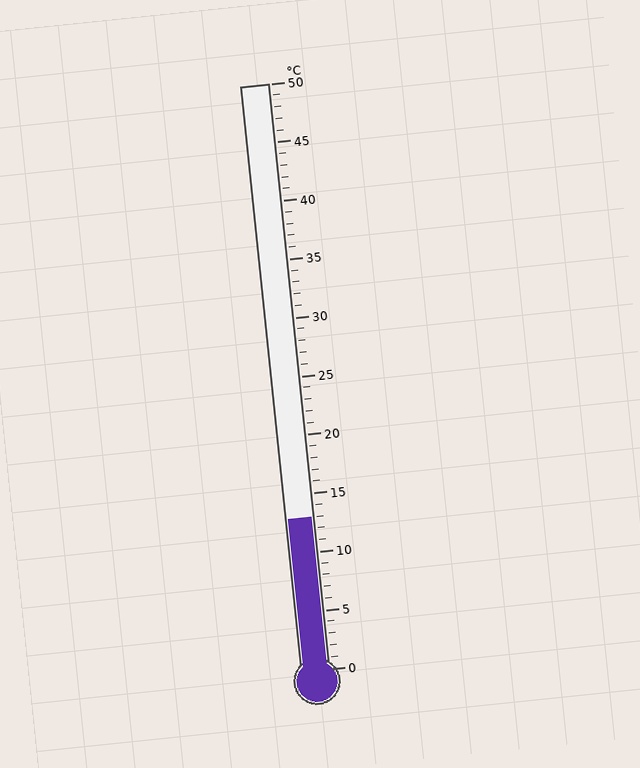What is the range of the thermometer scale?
The thermometer scale ranges from 0°C to 50°C.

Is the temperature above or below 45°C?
The temperature is below 45°C.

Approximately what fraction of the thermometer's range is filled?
The thermometer is filled to approximately 25% of its range.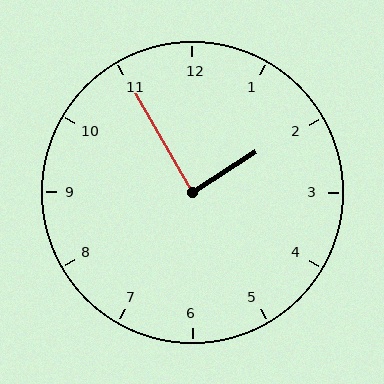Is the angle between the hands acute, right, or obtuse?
It is right.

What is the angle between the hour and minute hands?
Approximately 88 degrees.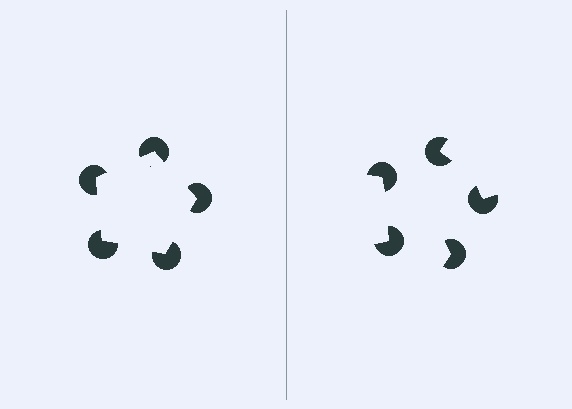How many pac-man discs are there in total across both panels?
10 — 5 on each side.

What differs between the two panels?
The pac-man discs are positioned identically on both sides; only the wedge orientations differ. On the left they align to a pentagon; on the right they are misaligned.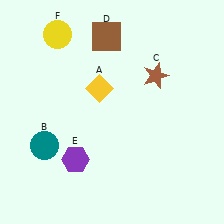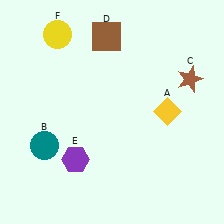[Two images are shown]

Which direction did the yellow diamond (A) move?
The yellow diamond (A) moved right.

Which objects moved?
The objects that moved are: the yellow diamond (A), the brown star (C).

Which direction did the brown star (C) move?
The brown star (C) moved right.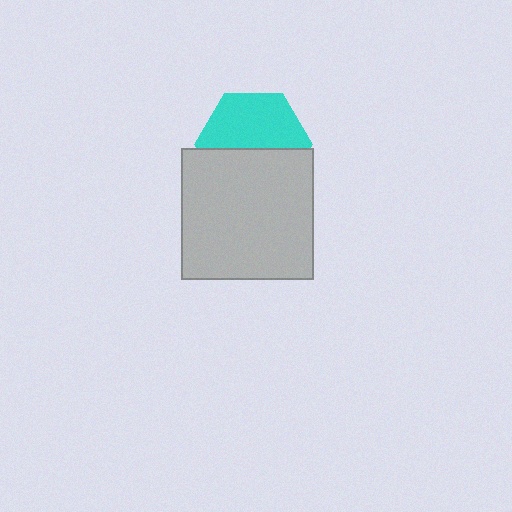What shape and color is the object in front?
The object in front is a light gray square.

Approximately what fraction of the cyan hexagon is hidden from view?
Roughly 46% of the cyan hexagon is hidden behind the light gray square.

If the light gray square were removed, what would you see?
You would see the complete cyan hexagon.